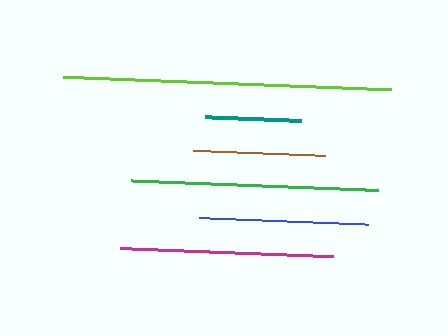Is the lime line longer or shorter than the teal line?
The lime line is longer than the teal line.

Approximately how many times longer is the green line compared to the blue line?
The green line is approximately 1.5 times the length of the blue line.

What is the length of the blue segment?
The blue segment is approximately 169 pixels long.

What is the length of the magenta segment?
The magenta segment is approximately 213 pixels long.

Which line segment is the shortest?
The teal line is the shortest at approximately 96 pixels.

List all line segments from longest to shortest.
From longest to shortest: lime, green, magenta, blue, brown, teal.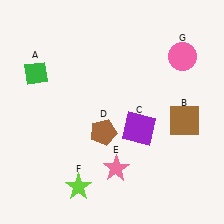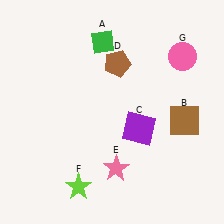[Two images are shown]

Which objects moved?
The objects that moved are: the green diamond (A), the brown pentagon (D).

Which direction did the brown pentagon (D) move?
The brown pentagon (D) moved up.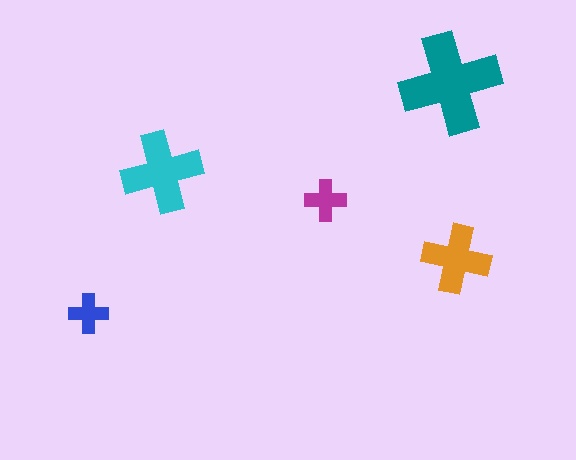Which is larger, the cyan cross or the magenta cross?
The cyan one.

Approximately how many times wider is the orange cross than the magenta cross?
About 1.5 times wider.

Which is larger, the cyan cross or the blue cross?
The cyan one.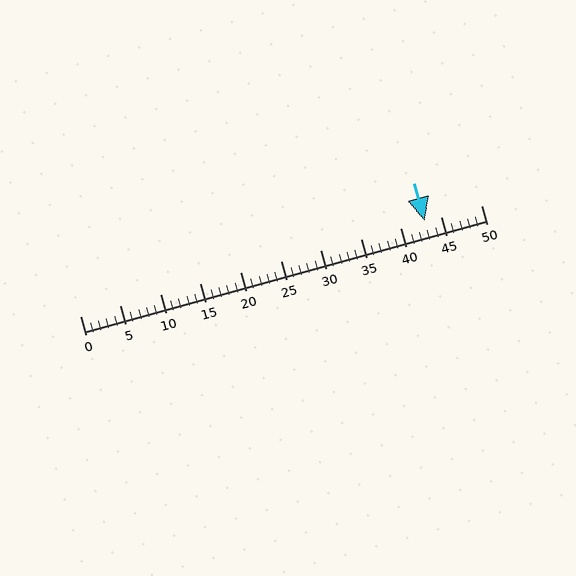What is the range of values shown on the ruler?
The ruler shows values from 0 to 50.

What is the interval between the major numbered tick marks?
The major tick marks are spaced 5 units apart.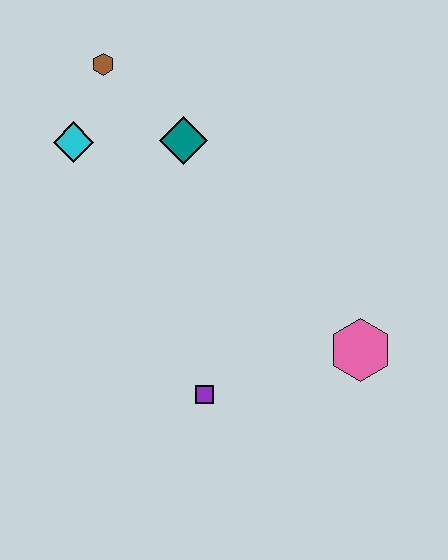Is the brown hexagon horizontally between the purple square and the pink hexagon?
No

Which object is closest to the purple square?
The pink hexagon is closest to the purple square.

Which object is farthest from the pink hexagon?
The brown hexagon is farthest from the pink hexagon.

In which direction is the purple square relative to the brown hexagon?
The purple square is below the brown hexagon.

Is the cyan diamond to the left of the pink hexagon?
Yes